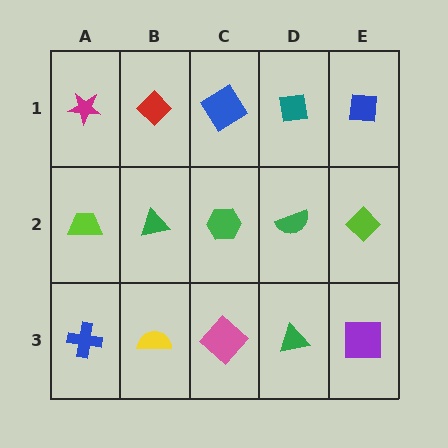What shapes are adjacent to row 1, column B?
A green triangle (row 2, column B), a magenta star (row 1, column A), a blue diamond (row 1, column C).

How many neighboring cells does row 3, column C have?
3.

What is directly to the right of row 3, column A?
A yellow semicircle.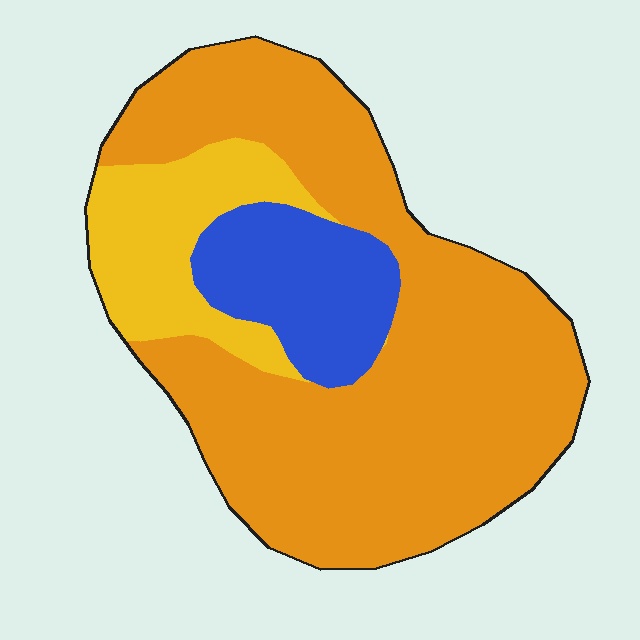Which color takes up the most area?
Orange, at roughly 70%.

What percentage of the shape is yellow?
Yellow takes up between a sixth and a third of the shape.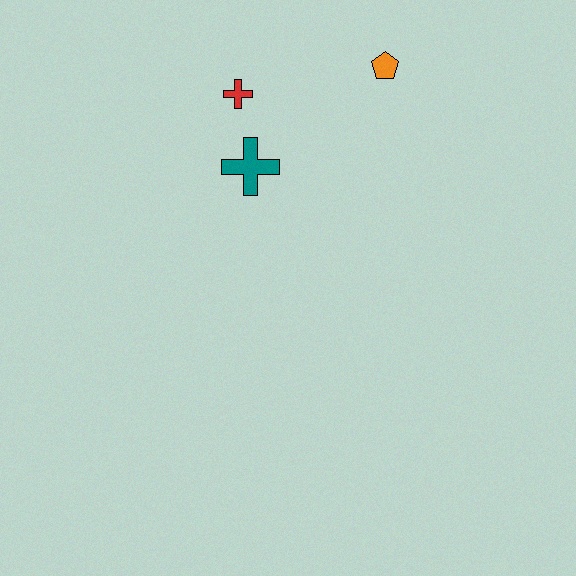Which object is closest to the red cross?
The teal cross is closest to the red cross.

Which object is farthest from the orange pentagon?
The teal cross is farthest from the orange pentagon.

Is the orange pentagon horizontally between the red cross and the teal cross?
No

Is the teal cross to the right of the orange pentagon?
No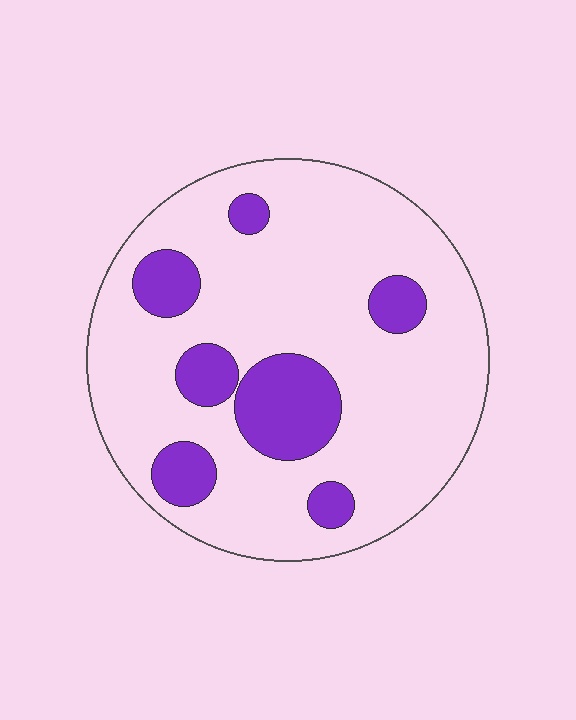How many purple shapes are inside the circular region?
7.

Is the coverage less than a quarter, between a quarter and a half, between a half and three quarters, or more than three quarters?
Less than a quarter.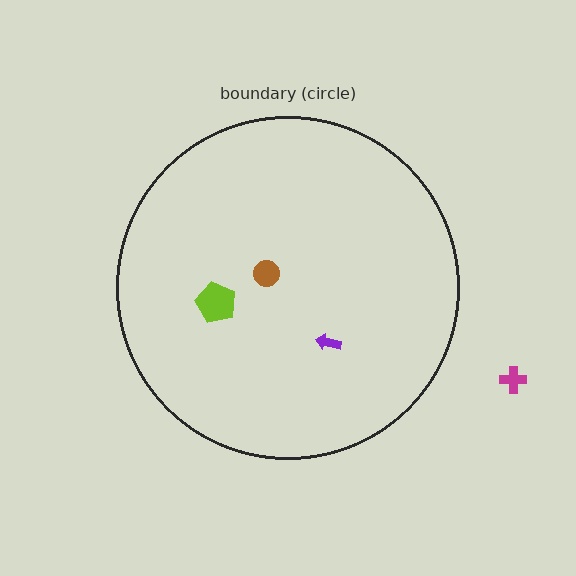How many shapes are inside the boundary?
3 inside, 1 outside.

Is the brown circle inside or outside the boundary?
Inside.